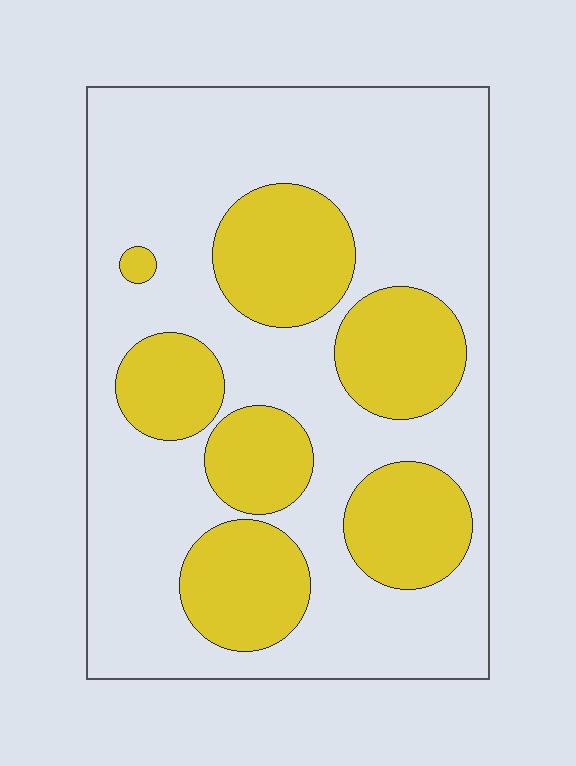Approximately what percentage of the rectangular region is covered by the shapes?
Approximately 30%.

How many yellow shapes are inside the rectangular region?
7.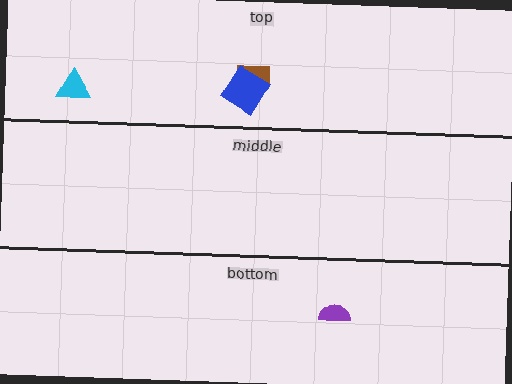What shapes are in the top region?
The brown rectangle, the cyan triangle, the blue diamond.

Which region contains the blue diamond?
The top region.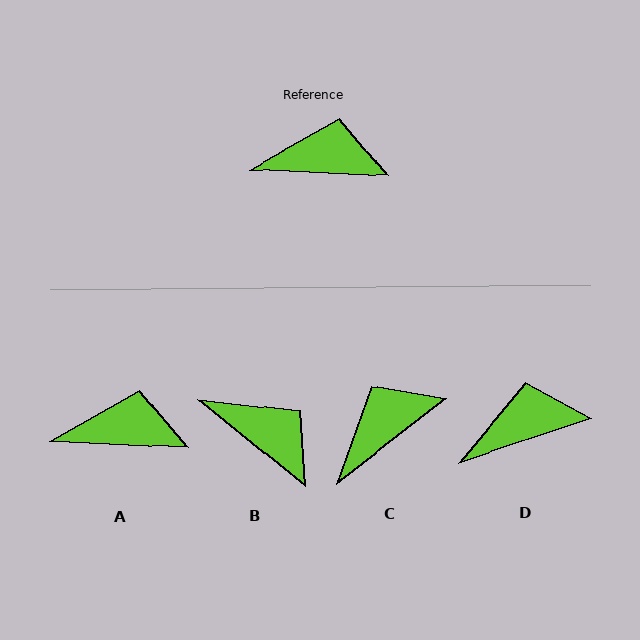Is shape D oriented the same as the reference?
No, it is off by about 21 degrees.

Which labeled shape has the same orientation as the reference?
A.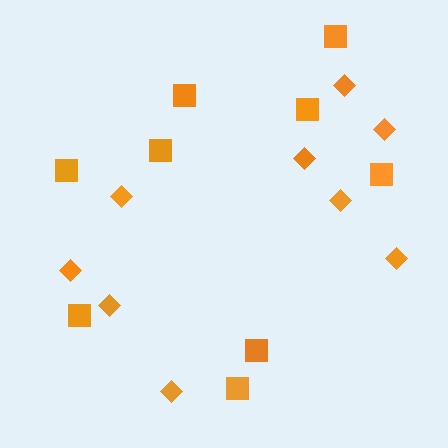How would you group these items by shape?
There are 2 groups: one group of diamonds (9) and one group of squares (9).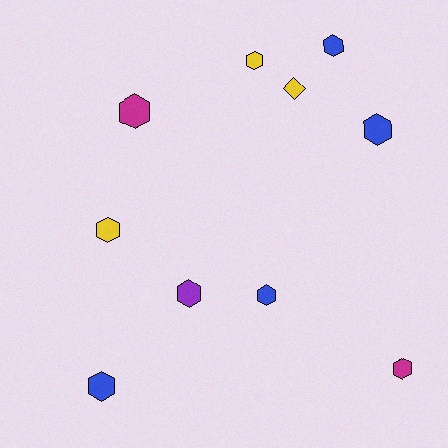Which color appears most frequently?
Blue, with 4 objects.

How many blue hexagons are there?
There are 4 blue hexagons.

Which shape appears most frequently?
Hexagon, with 9 objects.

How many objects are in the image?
There are 10 objects.